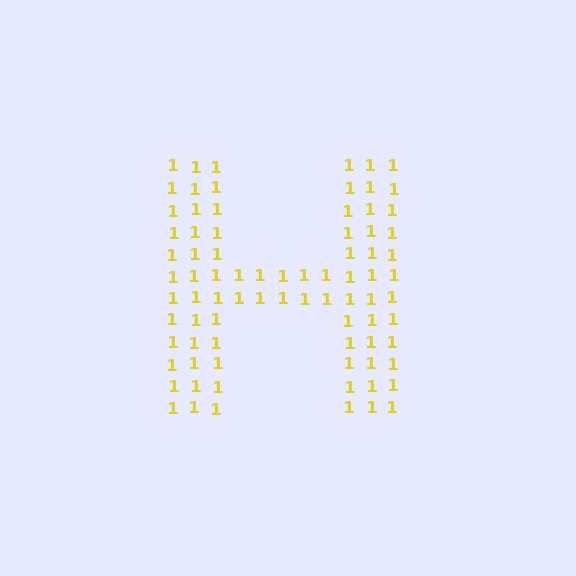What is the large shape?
The large shape is the letter H.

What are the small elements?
The small elements are digit 1's.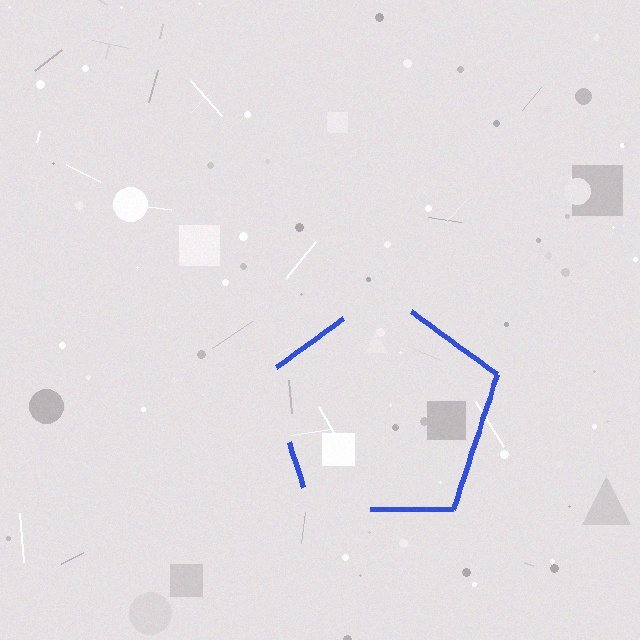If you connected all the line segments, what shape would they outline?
They would outline a pentagon.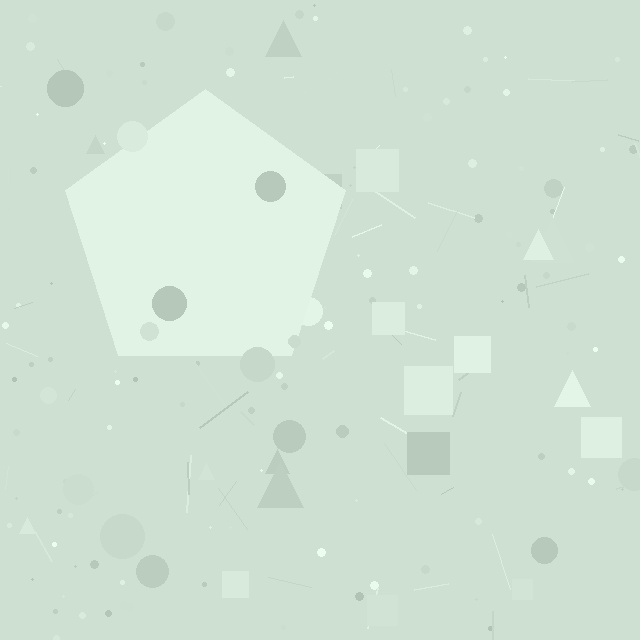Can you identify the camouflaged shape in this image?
The camouflaged shape is a pentagon.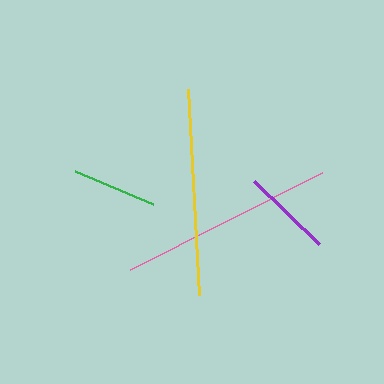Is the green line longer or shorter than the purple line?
The purple line is longer than the green line.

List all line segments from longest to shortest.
From longest to shortest: pink, yellow, purple, green.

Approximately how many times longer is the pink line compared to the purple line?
The pink line is approximately 2.4 times the length of the purple line.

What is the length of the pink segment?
The pink segment is approximately 214 pixels long.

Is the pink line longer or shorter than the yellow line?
The pink line is longer than the yellow line.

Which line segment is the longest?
The pink line is the longest at approximately 214 pixels.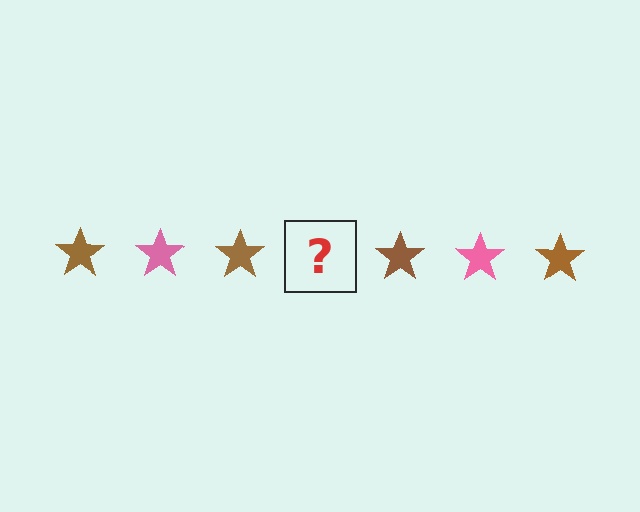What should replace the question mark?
The question mark should be replaced with a pink star.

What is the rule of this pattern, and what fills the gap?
The rule is that the pattern cycles through brown, pink stars. The gap should be filled with a pink star.